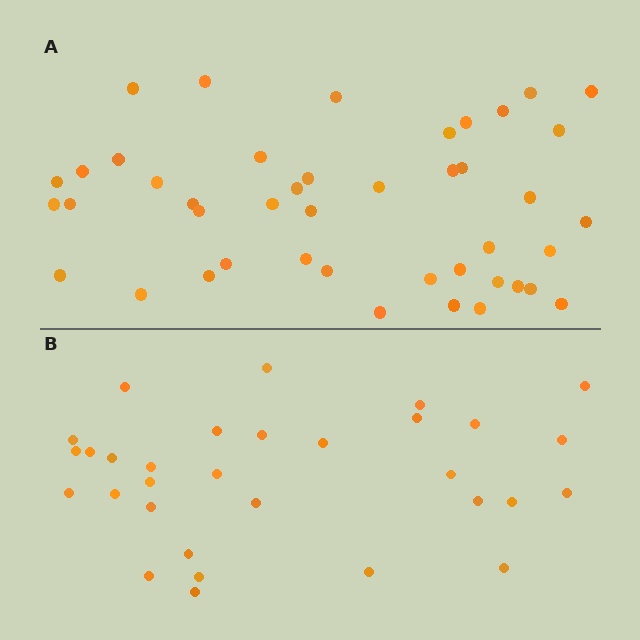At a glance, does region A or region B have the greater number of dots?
Region A (the top region) has more dots.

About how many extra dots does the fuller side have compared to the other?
Region A has approximately 15 more dots than region B.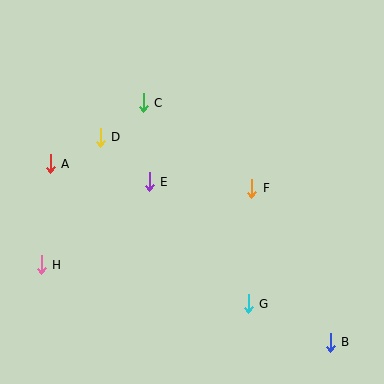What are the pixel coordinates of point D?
Point D is at (100, 137).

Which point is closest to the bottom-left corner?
Point H is closest to the bottom-left corner.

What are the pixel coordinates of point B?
Point B is at (330, 342).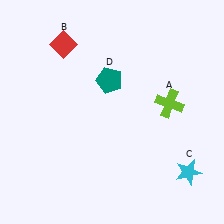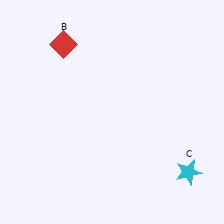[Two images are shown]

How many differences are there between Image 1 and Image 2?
There are 2 differences between the two images.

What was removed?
The teal pentagon (D), the lime cross (A) were removed in Image 2.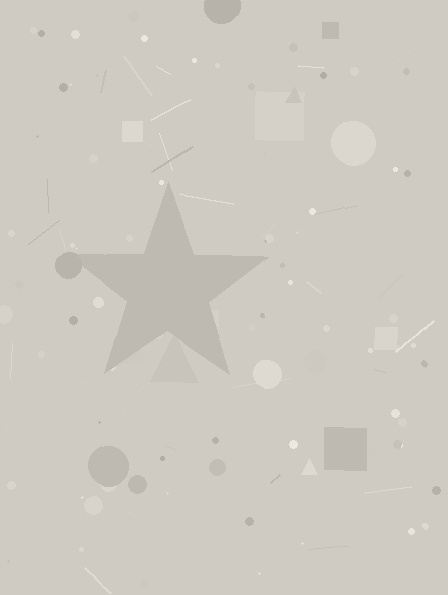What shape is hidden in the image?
A star is hidden in the image.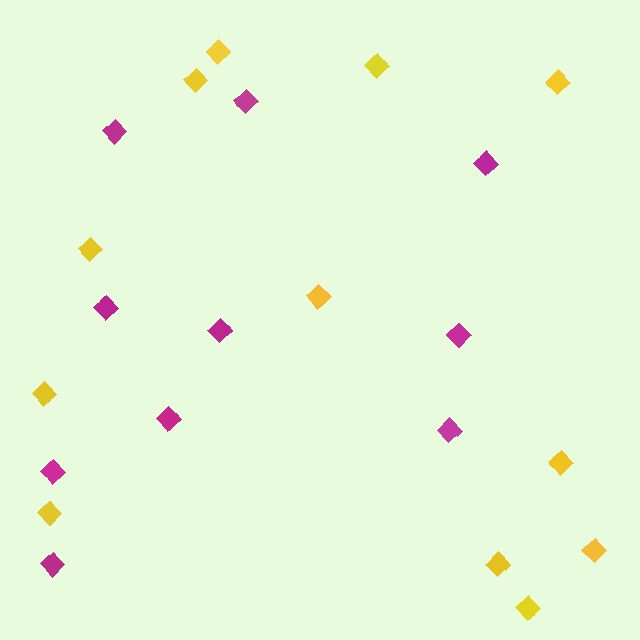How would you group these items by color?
There are 2 groups: one group of magenta diamonds (10) and one group of yellow diamonds (12).